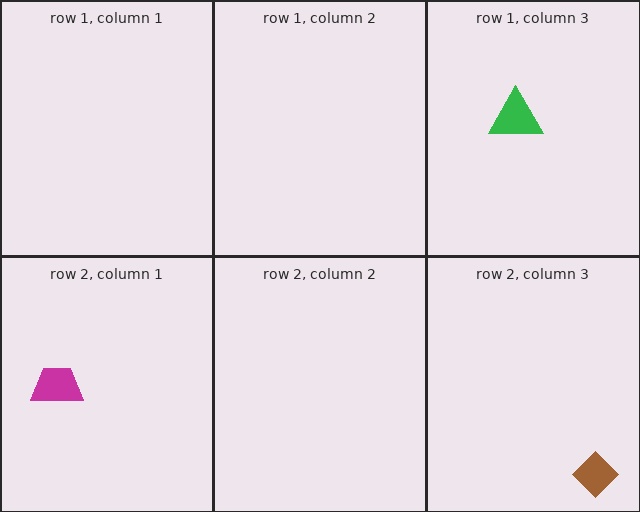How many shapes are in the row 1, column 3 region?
1.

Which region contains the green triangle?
The row 1, column 3 region.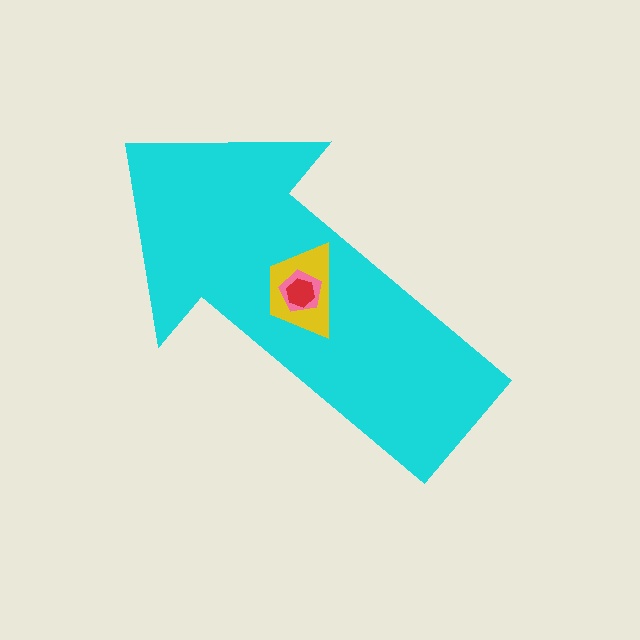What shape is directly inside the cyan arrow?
The yellow trapezoid.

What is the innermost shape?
The red hexagon.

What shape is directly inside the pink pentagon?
The red hexagon.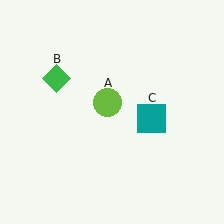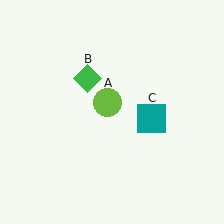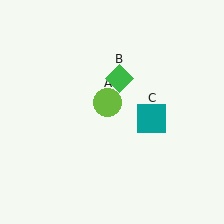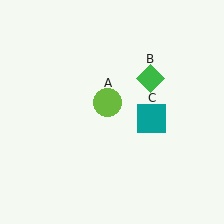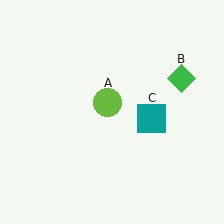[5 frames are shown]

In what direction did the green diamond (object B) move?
The green diamond (object B) moved right.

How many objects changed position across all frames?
1 object changed position: green diamond (object B).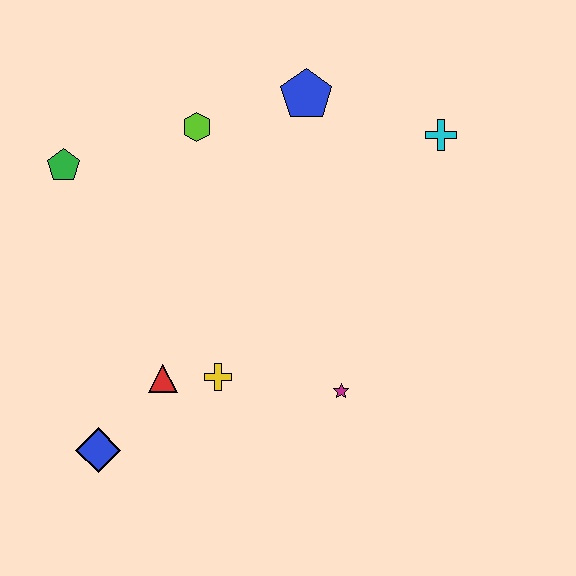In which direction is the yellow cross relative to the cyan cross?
The yellow cross is below the cyan cross.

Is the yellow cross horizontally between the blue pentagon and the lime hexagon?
Yes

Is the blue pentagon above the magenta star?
Yes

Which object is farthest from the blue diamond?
The cyan cross is farthest from the blue diamond.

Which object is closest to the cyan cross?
The blue pentagon is closest to the cyan cross.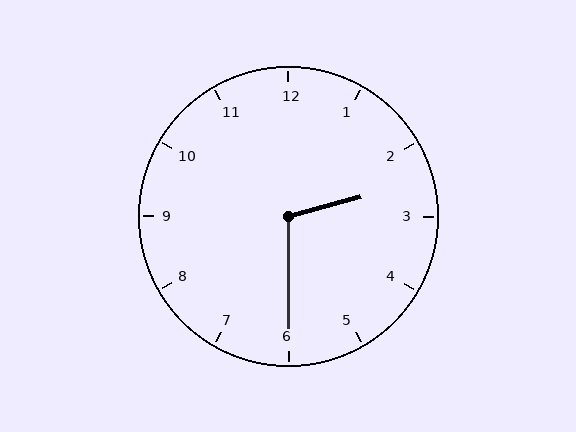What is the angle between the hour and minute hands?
Approximately 105 degrees.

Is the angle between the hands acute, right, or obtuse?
It is obtuse.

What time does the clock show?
2:30.